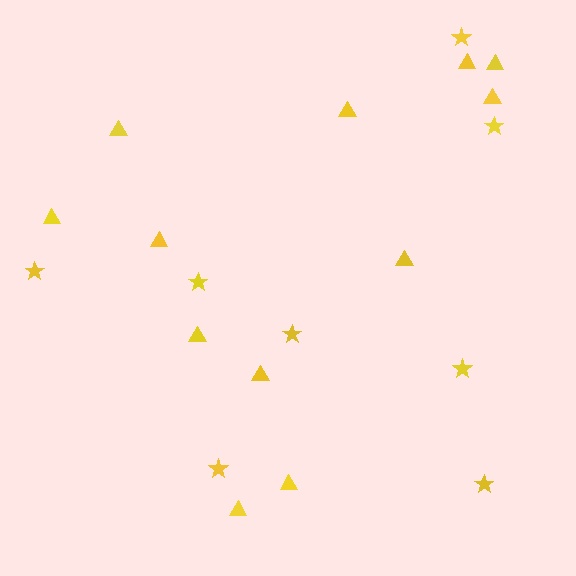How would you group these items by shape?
There are 2 groups: one group of stars (8) and one group of triangles (12).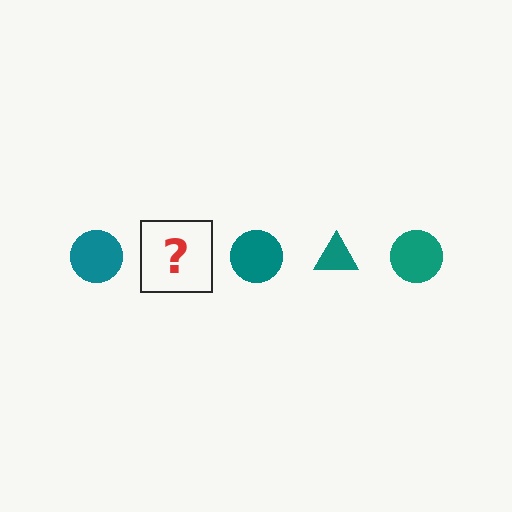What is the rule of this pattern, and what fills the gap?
The rule is that the pattern cycles through circle, triangle shapes in teal. The gap should be filled with a teal triangle.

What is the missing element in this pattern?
The missing element is a teal triangle.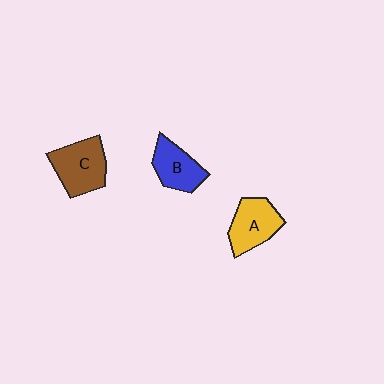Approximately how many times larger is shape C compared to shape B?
Approximately 1.3 times.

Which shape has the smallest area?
Shape B (blue).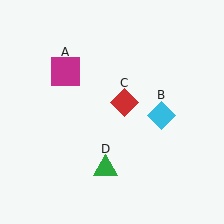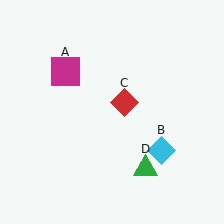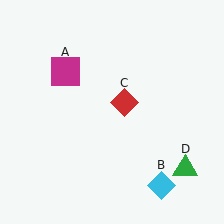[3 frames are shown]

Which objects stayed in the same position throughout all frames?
Magenta square (object A) and red diamond (object C) remained stationary.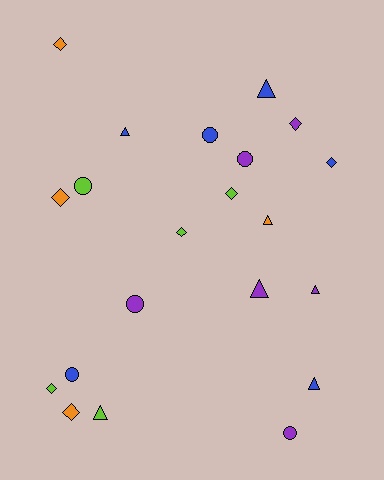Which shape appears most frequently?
Diamond, with 8 objects.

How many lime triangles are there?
There is 1 lime triangle.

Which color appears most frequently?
Purple, with 6 objects.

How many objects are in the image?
There are 21 objects.